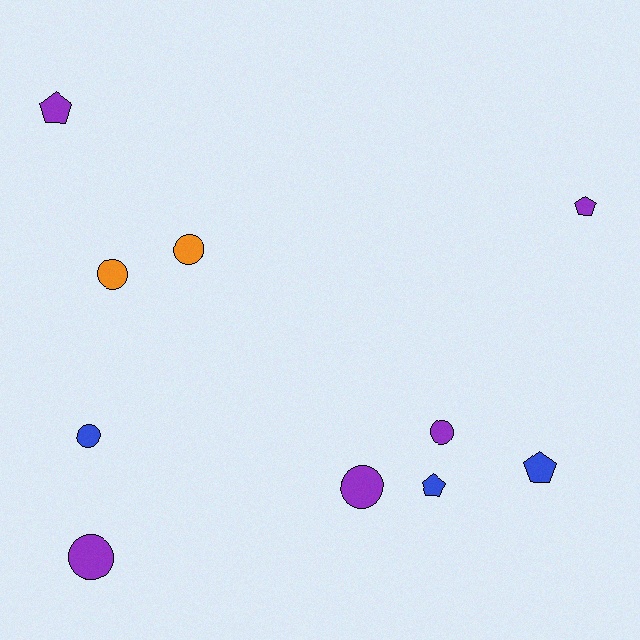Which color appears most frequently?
Purple, with 5 objects.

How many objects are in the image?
There are 10 objects.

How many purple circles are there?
There are 3 purple circles.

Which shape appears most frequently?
Circle, with 6 objects.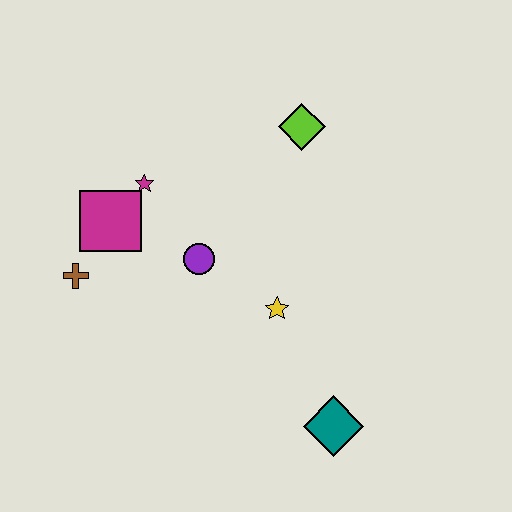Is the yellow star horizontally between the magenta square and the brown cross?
No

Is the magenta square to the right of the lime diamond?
No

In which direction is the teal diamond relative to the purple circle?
The teal diamond is below the purple circle.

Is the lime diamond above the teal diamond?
Yes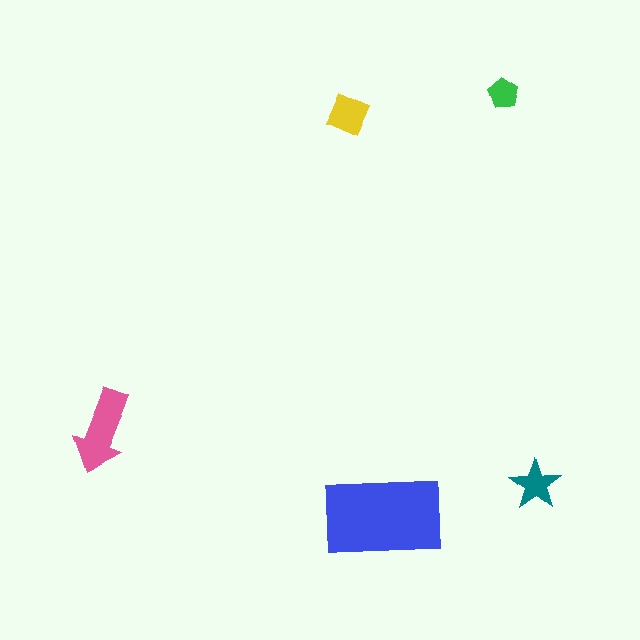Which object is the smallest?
The green pentagon.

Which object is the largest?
The blue rectangle.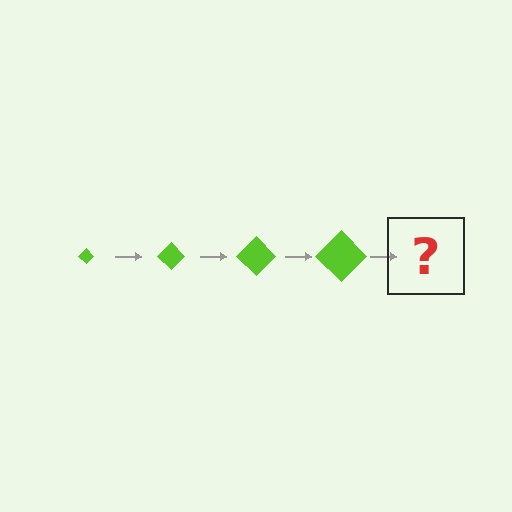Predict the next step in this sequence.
The next step is a lime diamond, larger than the previous one.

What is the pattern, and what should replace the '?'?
The pattern is that the diamond gets progressively larger each step. The '?' should be a lime diamond, larger than the previous one.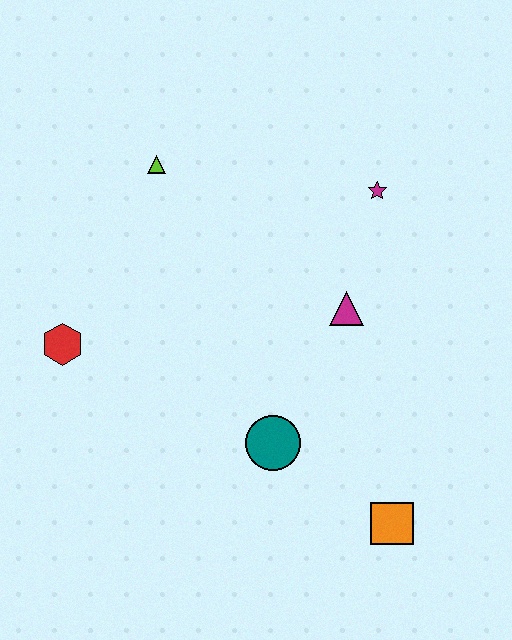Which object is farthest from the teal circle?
The lime triangle is farthest from the teal circle.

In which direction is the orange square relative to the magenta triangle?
The orange square is below the magenta triangle.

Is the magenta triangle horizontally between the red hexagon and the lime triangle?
No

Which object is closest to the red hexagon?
The lime triangle is closest to the red hexagon.